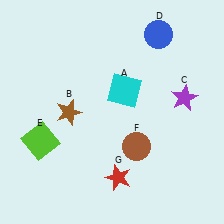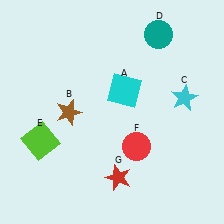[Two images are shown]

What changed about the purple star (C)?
In Image 1, C is purple. In Image 2, it changed to cyan.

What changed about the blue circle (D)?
In Image 1, D is blue. In Image 2, it changed to teal.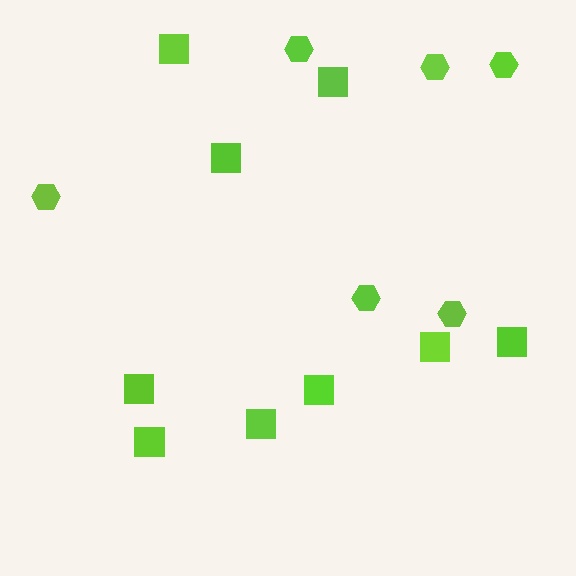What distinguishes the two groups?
There are 2 groups: one group of squares (9) and one group of hexagons (6).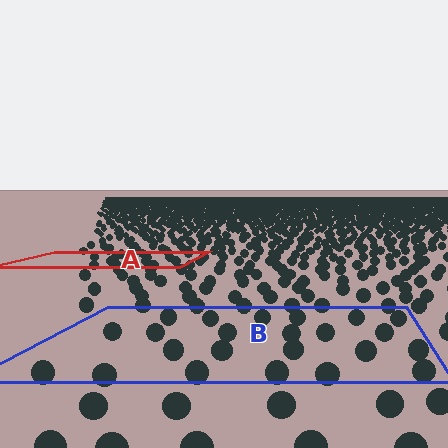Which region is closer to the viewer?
Region B is closer. The texture elements there are larger and more spread out.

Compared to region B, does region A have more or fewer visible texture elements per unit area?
Region A has more texture elements per unit area — they are packed more densely because it is farther away.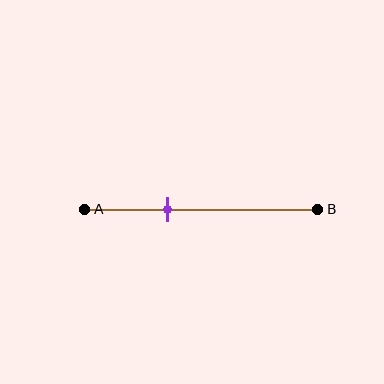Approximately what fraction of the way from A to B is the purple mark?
The purple mark is approximately 35% of the way from A to B.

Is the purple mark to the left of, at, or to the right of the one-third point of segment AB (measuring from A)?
The purple mark is approximately at the one-third point of segment AB.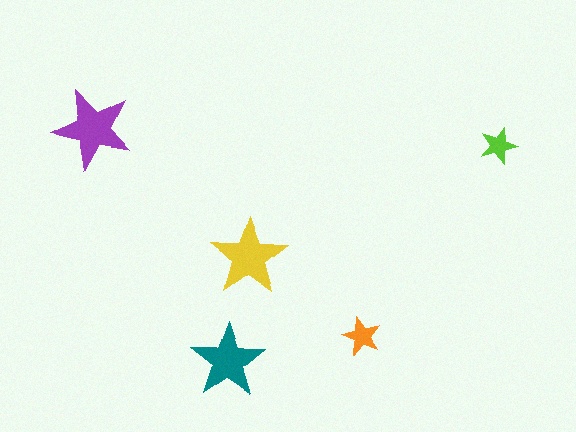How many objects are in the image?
There are 5 objects in the image.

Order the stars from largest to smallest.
the purple one, the yellow one, the teal one, the orange one, the lime one.